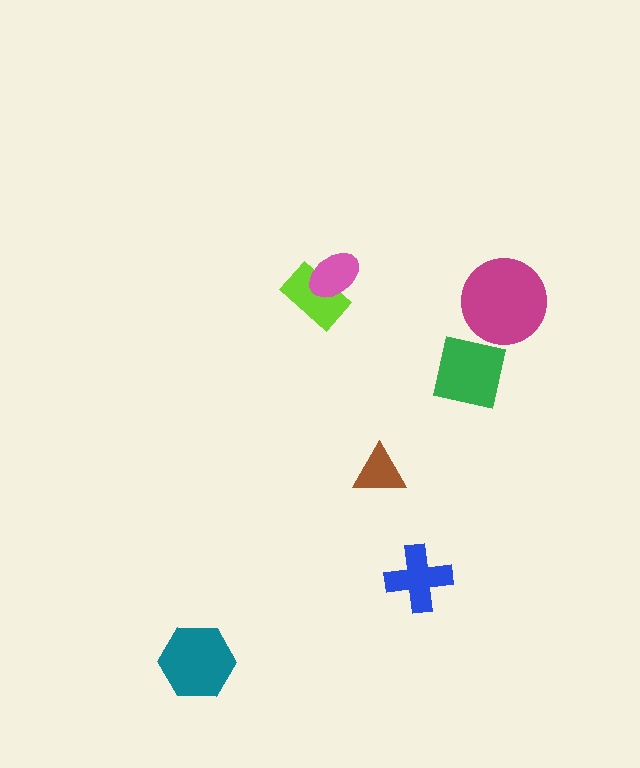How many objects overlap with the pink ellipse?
1 object overlaps with the pink ellipse.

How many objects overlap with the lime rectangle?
1 object overlaps with the lime rectangle.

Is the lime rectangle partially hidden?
Yes, it is partially covered by another shape.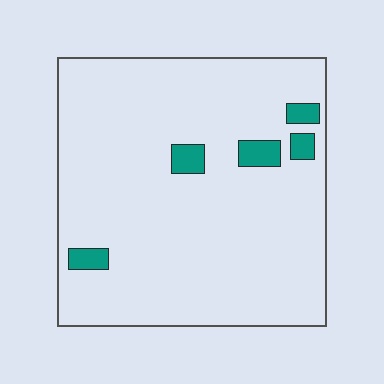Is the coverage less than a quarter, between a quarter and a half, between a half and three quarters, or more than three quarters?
Less than a quarter.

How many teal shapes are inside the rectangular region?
5.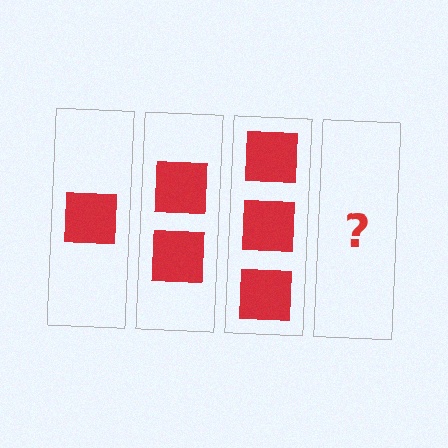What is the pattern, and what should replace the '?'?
The pattern is that each step adds one more square. The '?' should be 4 squares.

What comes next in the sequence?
The next element should be 4 squares.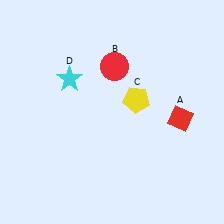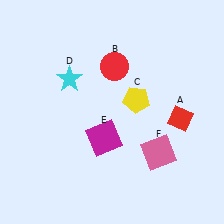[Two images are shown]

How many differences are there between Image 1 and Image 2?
There are 2 differences between the two images.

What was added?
A magenta square (E), a pink square (F) were added in Image 2.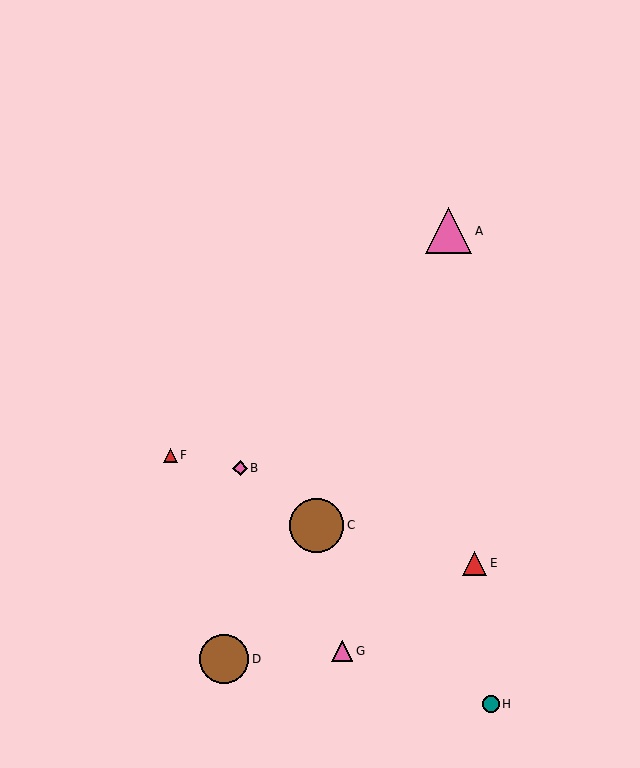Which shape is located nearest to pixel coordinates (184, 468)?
The red triangle (labeled F) at (170, 455) is nearest to that location.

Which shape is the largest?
The brown circle (labeled C) is the largest.